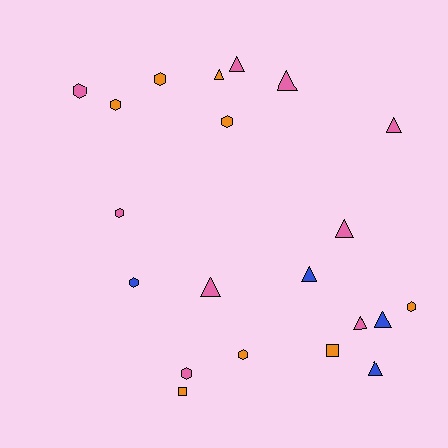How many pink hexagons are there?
There are 3 pink hexagons.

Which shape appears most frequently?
Triangle, with 10 objects.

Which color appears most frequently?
Pink, with 9 objects.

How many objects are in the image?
There are 21 objects.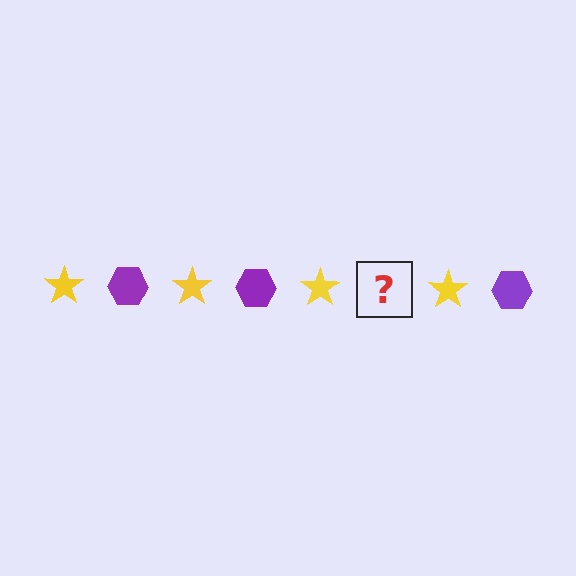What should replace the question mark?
The question mark should be replaced with a purple hexagon.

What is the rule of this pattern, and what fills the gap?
The rule is that the pattern alternates between yellow star and purple hexagon. The gap should be filled with a purple hexagon.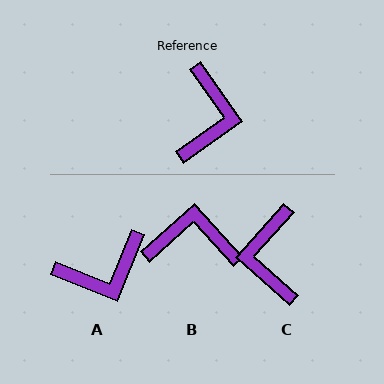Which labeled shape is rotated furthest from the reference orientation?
C, about 167 degrees away.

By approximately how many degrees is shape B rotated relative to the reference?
Approximately 97 degrees counter-clockwise.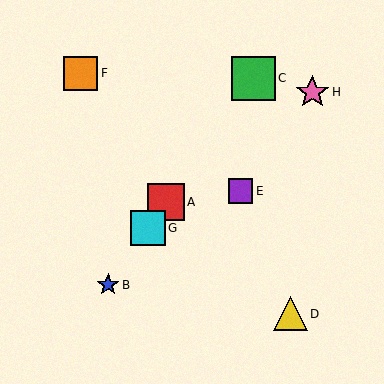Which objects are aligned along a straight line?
Objects A, B, C, G are aligned along a straight line.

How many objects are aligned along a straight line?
4 objects (A, B, C, G) are aligned along a straight line.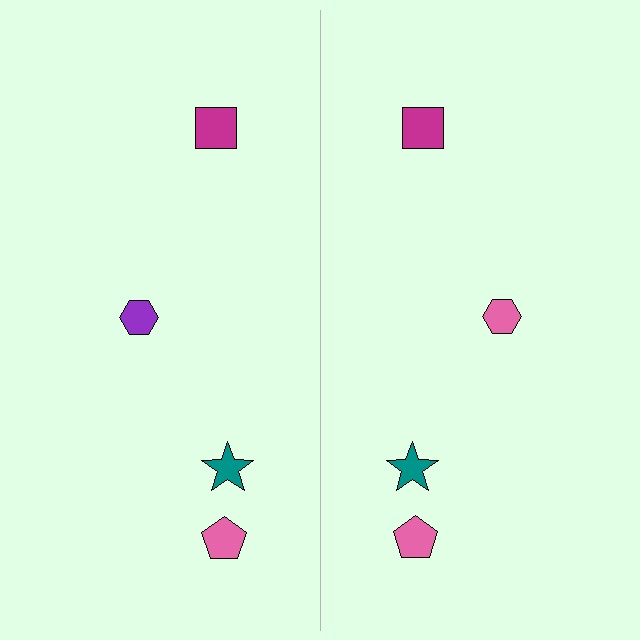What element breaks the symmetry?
The pink hexagon on the right side breaks the symmetry — its mirror counterpart is purple.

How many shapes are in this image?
There are 8 shapes in this image.